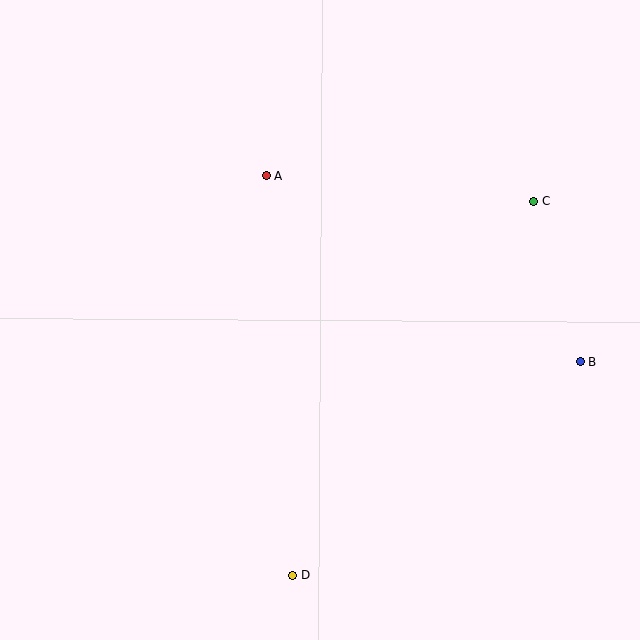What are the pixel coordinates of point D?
Point D is at (293, 575).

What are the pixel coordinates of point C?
Point C is at (534, 201).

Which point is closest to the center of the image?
Point A at (266, 175) is closest to the center.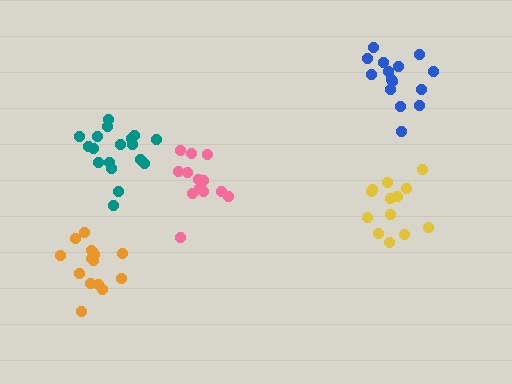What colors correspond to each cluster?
The clusters are colored: yellow, orange, teal, blue, pink.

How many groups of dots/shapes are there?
There are 5 groups.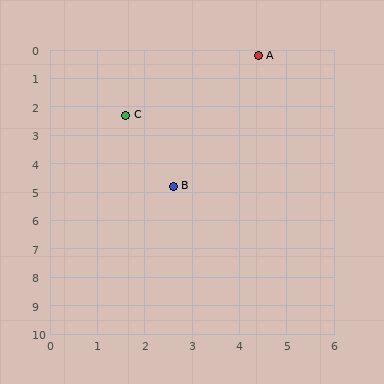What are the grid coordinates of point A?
Point A is at approximately (4.4, 0.2).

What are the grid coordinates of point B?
Point B is at approximately (2.6, 4.8).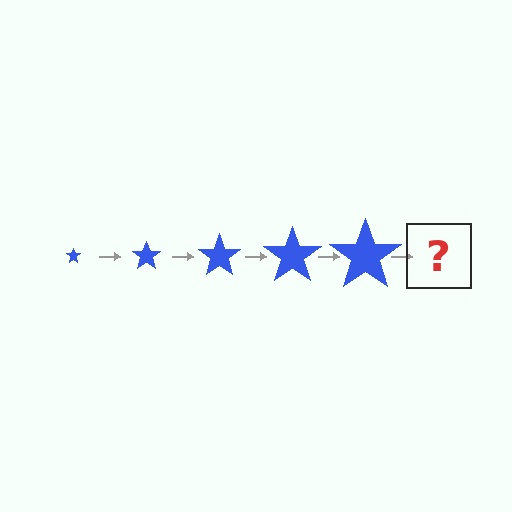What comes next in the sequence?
The next element should be a blue star, larger than the previous one.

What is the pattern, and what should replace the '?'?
The pattern is that the star gets progressively larger each step. The '?' should be a blue star, larger than the previous one.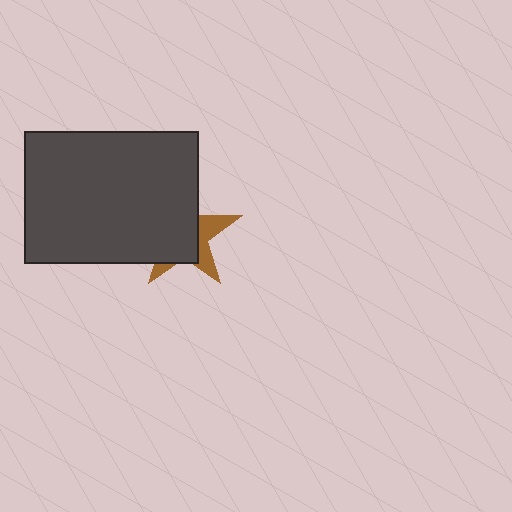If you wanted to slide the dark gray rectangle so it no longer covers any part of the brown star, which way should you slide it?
Slide it left — that is the most direct way to separate the two shapes.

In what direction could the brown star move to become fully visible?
The brown star could move right. That would shift it out from behind the dark gray rectangle entirely.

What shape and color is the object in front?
The object in front is a dark gray rectangle.